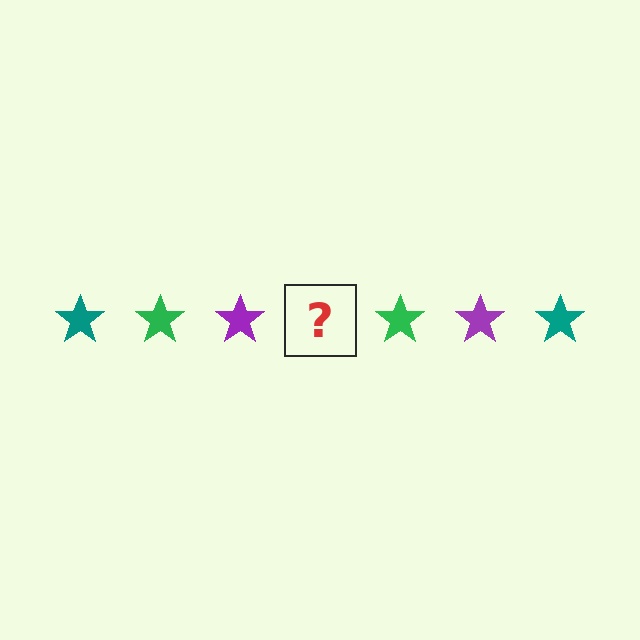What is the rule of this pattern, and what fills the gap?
The rule is that the pattern cycles through teal, green, purple stars. The gap should be filled with a teal star.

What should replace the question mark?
The question mark should be replaced with a teal star.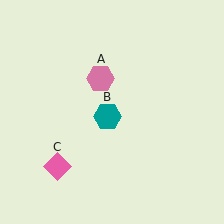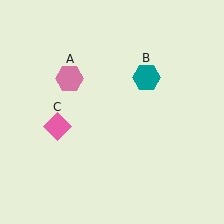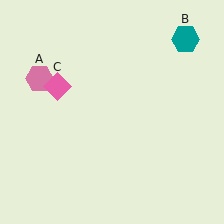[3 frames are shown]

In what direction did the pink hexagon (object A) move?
The pink hexagon (object A) moved left.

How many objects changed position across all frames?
3 objects changed position: pink hexagon (object A), teal hexagon (object B), pink diamond (object C).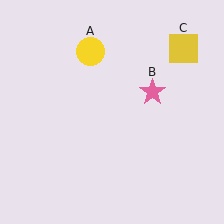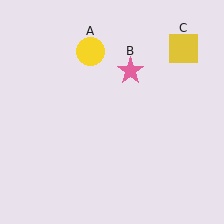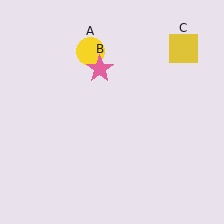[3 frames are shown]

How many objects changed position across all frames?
1 object changed position: pink star (object B).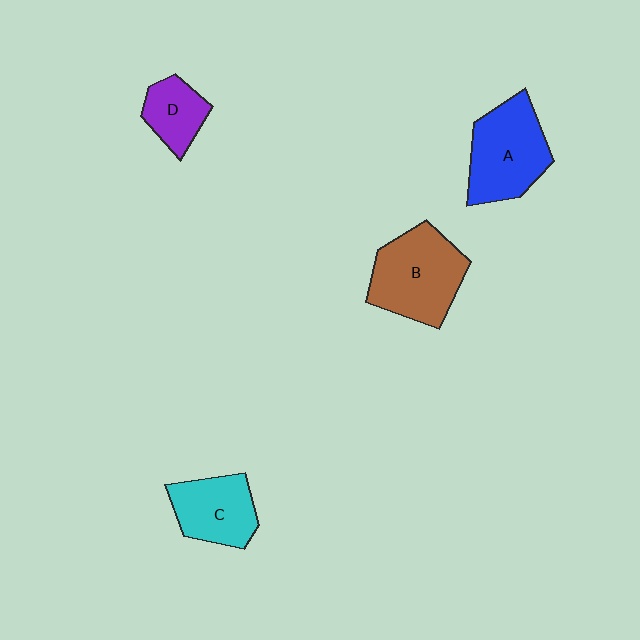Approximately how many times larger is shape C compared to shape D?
Approximately 1.4 times.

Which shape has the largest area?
Shape B (brown).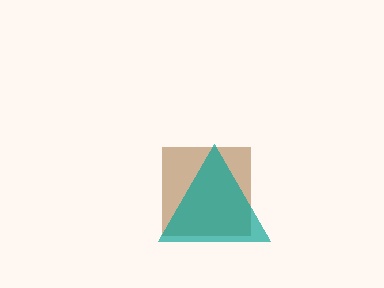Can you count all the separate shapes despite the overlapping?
Yes, there are 2 separate shapes.